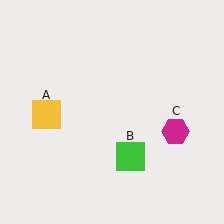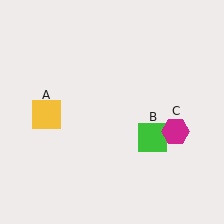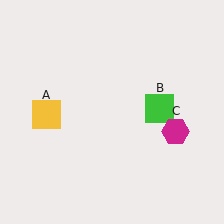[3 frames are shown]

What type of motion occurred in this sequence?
The green square (object B) rotated counterclockwise around the center of the scene.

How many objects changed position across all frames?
1 object changed position: green square (object B).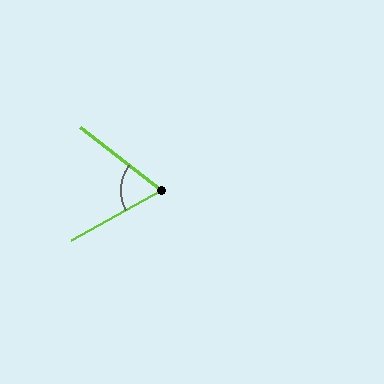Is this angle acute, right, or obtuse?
It is acute.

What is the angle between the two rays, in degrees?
Approximately 66 degrees.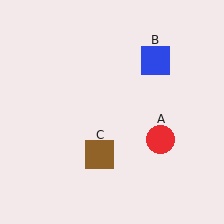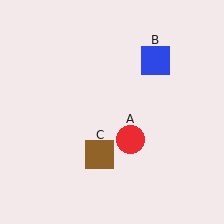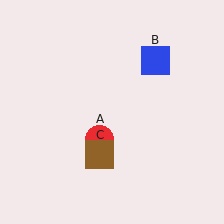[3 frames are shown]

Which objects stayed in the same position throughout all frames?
Blue square (object B) and brown square (object C) remained stationary.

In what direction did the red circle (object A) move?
The red circle (object A) moved left.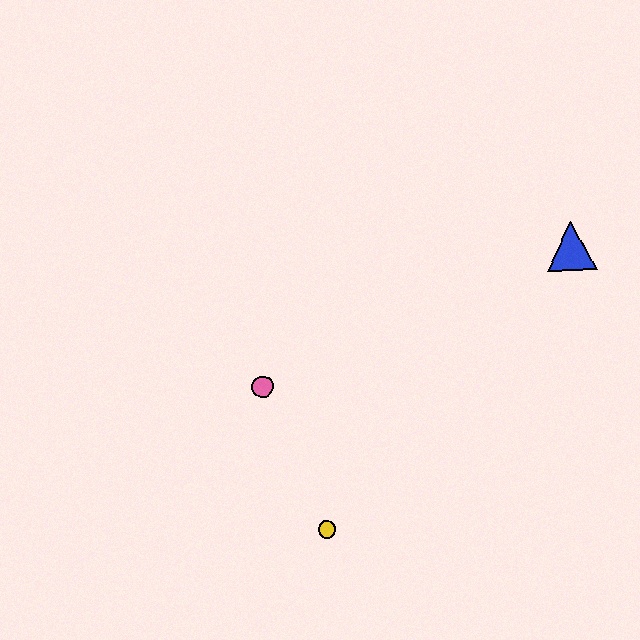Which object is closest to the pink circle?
The yellow circle is closest to the pink circle.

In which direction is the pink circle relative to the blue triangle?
The pink circle is to the left of the blue triangle.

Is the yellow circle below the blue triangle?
Yes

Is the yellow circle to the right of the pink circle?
Yes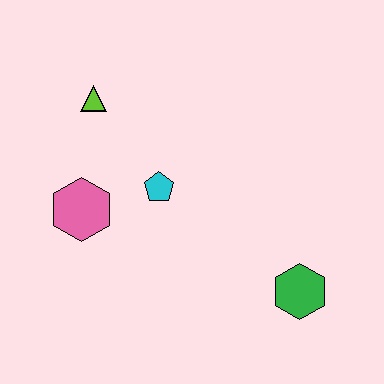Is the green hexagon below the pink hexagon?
Yes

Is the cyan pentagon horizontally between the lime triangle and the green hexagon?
Yes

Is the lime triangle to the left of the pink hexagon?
No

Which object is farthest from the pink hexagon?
The green hexagon is farthest from the pink hexagon.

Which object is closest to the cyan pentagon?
The pink hexagon is closest to the cyan pentagon.